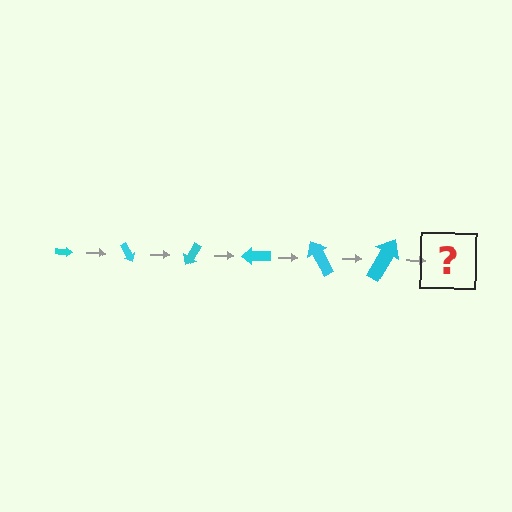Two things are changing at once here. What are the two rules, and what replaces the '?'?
The two rules are that the arrow grows larger each step and it rotates 60 degrees each step. The '?' should be an arrow, larger than the previous one and rotated 360 degrees from the start.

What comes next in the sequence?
The next element should be an arrow, larger than the previous one and rotated 360 degrees from the start.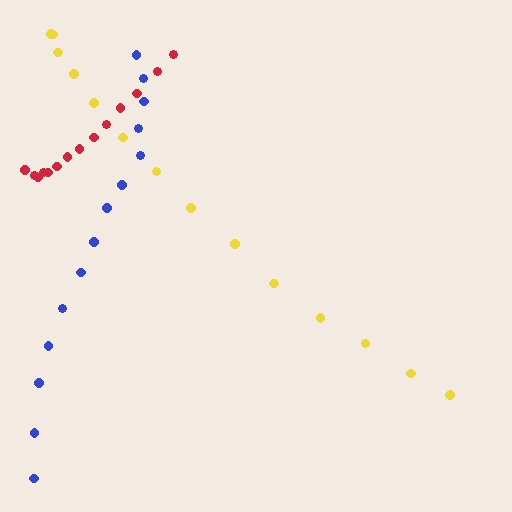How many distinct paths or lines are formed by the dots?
There are 3 distinct paths.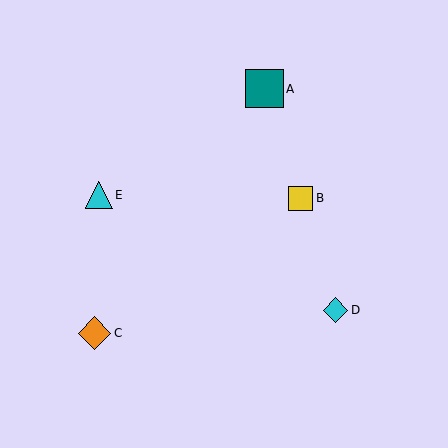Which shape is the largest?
The teal square (labeled A) is the largest.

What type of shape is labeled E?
Shape E is a cyan triangle.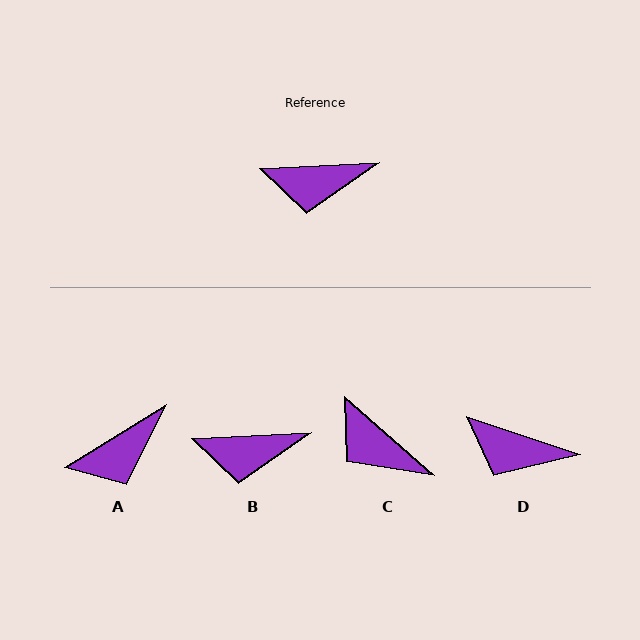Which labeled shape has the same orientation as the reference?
B.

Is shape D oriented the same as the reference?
No, it is off by about 22 degrees.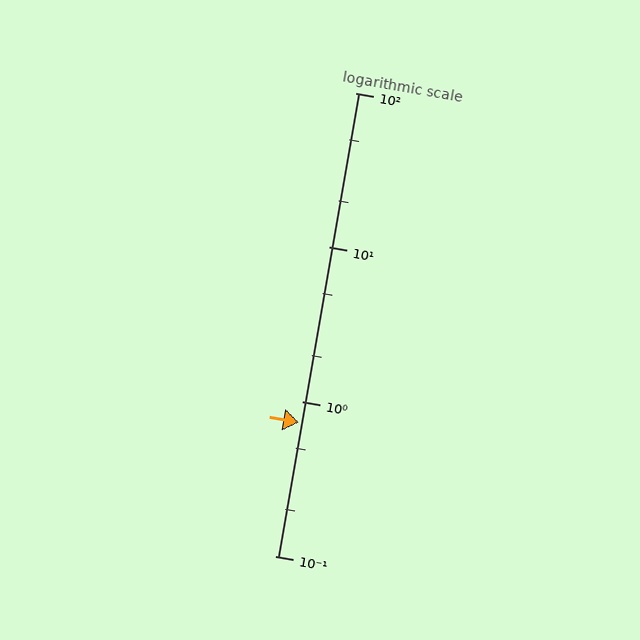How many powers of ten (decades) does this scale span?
The scale spans 3 decades, from 0.1 to 100.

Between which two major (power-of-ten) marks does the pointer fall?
The pointer is between 0.1 and 1.